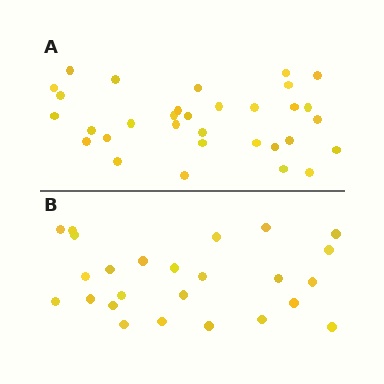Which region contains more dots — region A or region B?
Region A (the top region) has more dots.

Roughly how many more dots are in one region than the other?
Region A has roughly 8 or so more dots than region B.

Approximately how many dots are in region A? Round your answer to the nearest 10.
About 30 dots. (The exact count is 32, which rounds to 30.)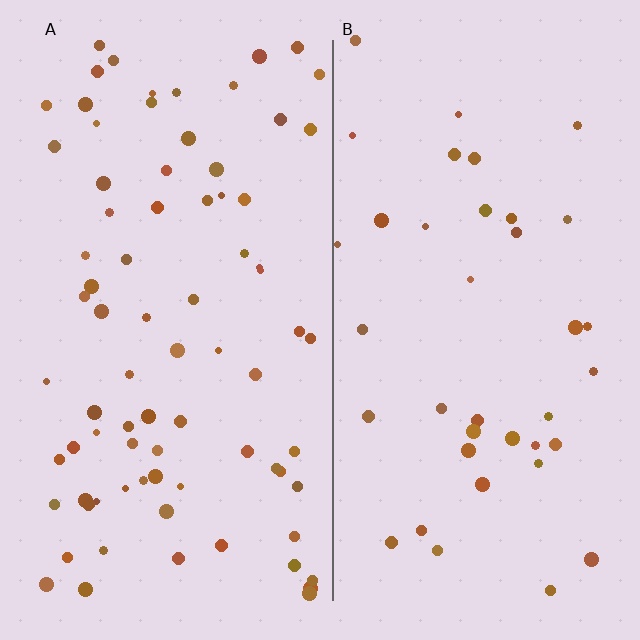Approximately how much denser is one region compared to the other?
Approximately 2.0× — region A over region B.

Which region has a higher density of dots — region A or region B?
A (the left).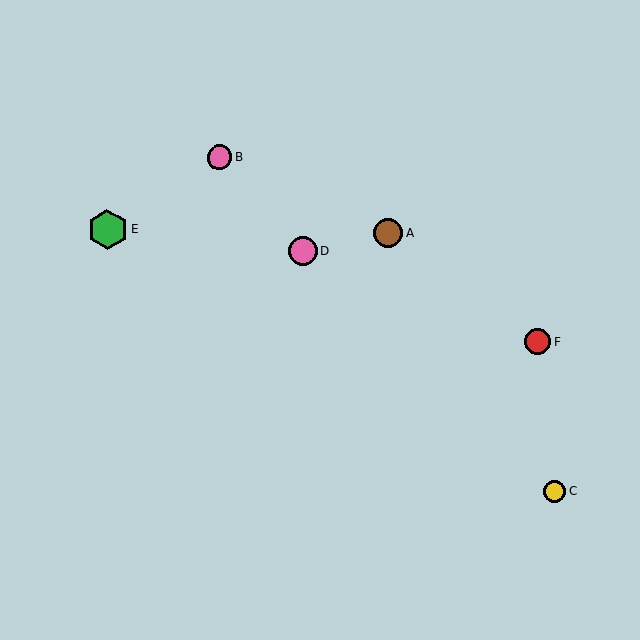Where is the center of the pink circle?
The center of the pink circle is at (220, 158).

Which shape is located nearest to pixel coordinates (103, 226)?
The green hexagon (labeled E) at (108, 229) is nearest to that location.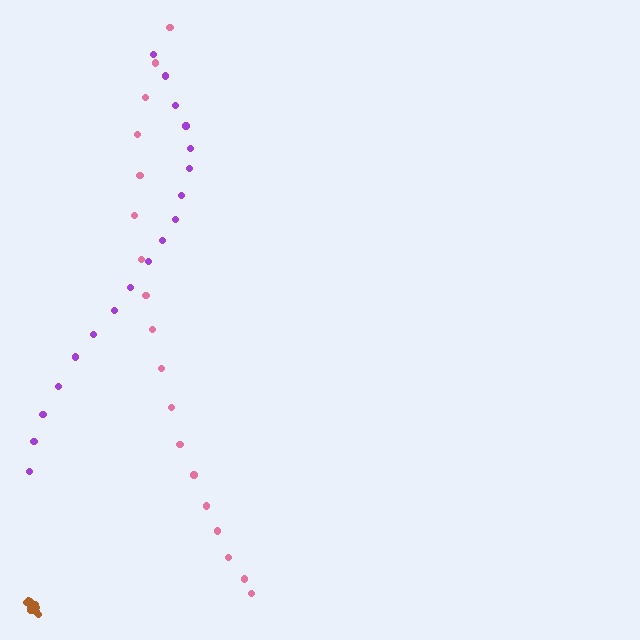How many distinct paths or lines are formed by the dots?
There are 3 distinct paths.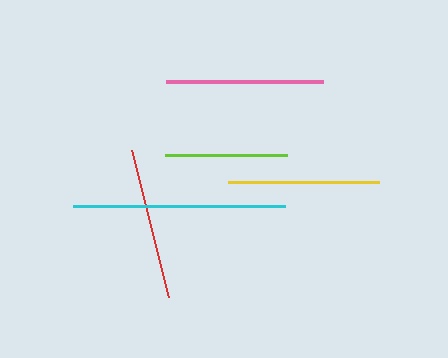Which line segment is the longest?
The cyan line is the longest at approximately 212 pixels.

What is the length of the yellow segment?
The yellow segment is approximately 151 pixels long.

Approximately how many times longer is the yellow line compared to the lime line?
The yellow line is approximately 1.2 times the length of the lime line.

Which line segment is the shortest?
The lime line is the shortest at approximately 122 pixels.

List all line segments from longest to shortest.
From longest to shortest: cyan, pink, yellow, red, lime.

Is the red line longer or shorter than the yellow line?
The yellow line is longer than the red line.